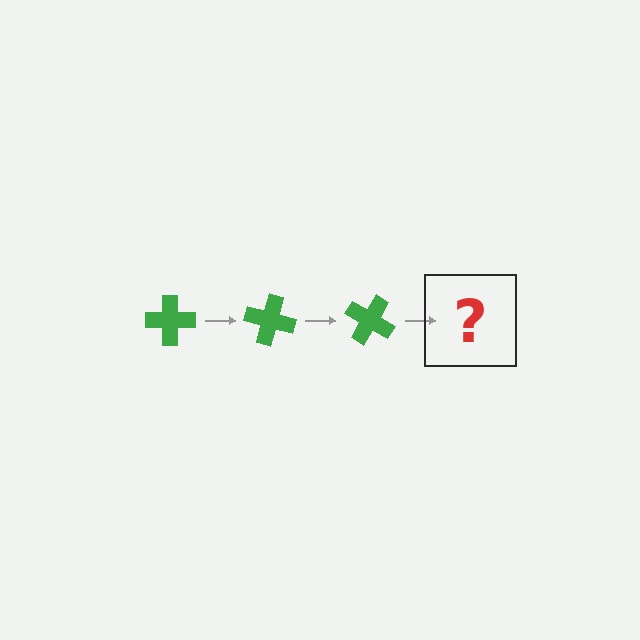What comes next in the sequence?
The next element should be a green cross rotated 45 degrees.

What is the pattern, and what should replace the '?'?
The pattern is that the cross rotates 15 degrees each step. The '?' should be a green cross rotated 45 degrees.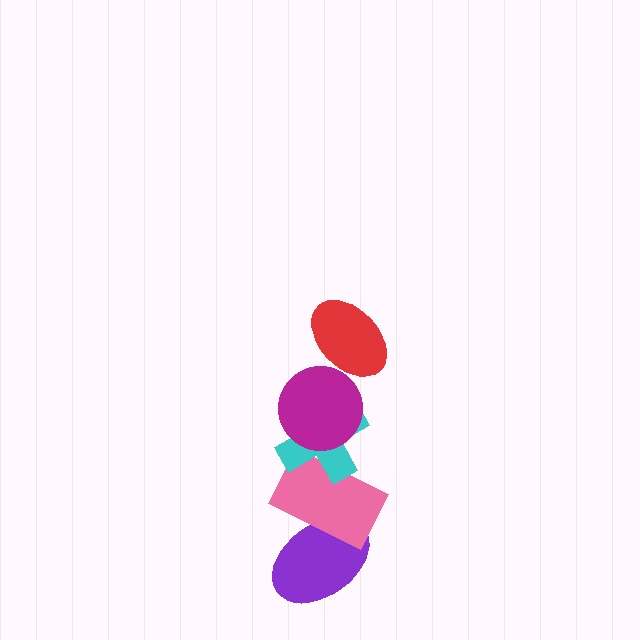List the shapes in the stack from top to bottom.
From top to bottom: the red ellipse, the magenta circle, the cyan cross, the pink rectangle, the purple ellipse.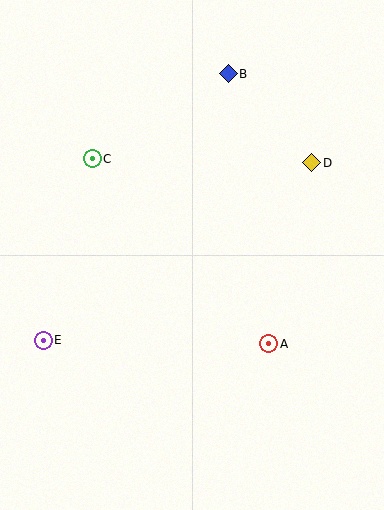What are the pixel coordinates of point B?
Point B is at (228, 74).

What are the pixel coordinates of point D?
Point D is at (312, 163).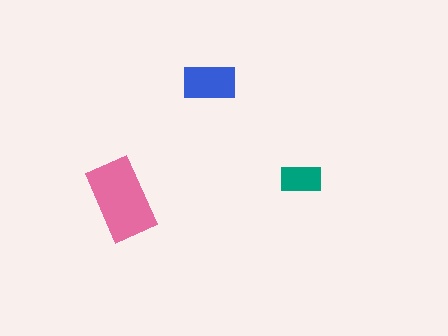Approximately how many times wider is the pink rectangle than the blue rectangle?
About 1.5 times wider.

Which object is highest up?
The blue rectangle is topmost.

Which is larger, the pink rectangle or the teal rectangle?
The pink one.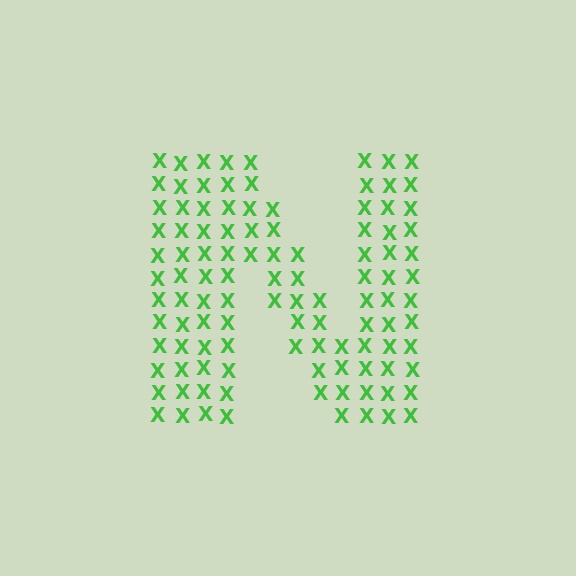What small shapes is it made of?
It is made of small letter X's.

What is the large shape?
The large shape is the letter N.